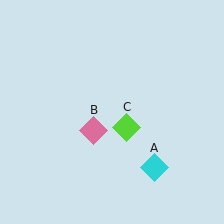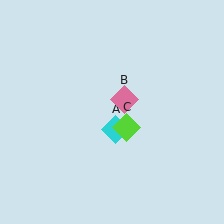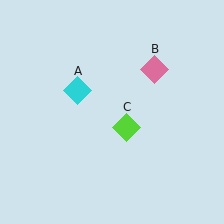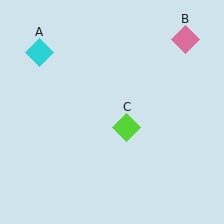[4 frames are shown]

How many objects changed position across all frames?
2 objects changed position: cyan diamond (object A), pink diamond (object B).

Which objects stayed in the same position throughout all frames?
Lime diamond (object C) remained stationary.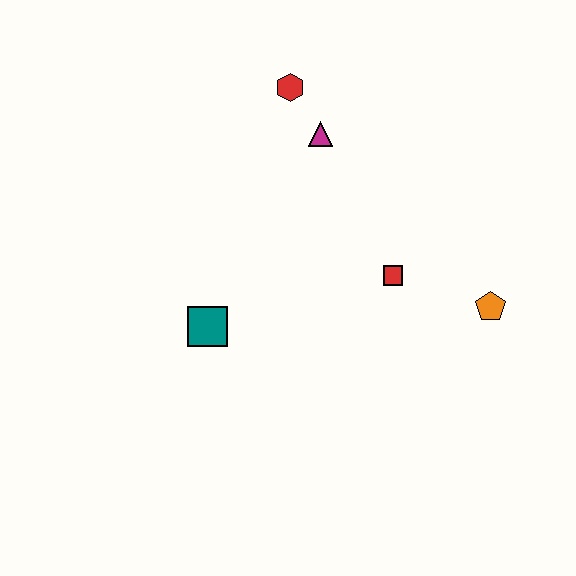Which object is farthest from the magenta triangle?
The orange pentagon is farthest from the magenta triangle.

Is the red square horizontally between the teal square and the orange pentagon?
Yes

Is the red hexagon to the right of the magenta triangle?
No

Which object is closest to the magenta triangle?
The red hexagon is closest to the magenta triangle.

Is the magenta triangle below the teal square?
No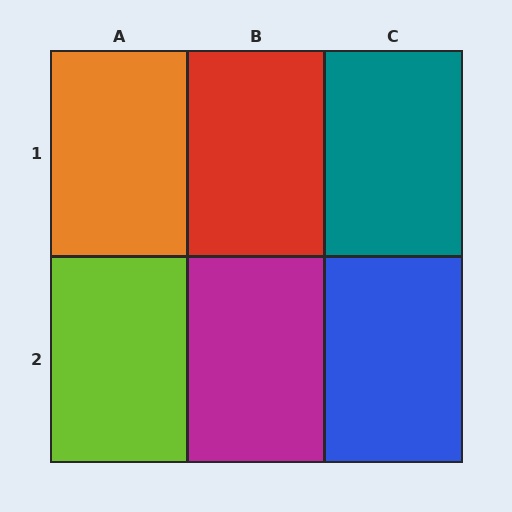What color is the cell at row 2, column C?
Blue.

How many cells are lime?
1 cell is lime.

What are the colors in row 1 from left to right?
Orange, red, teal.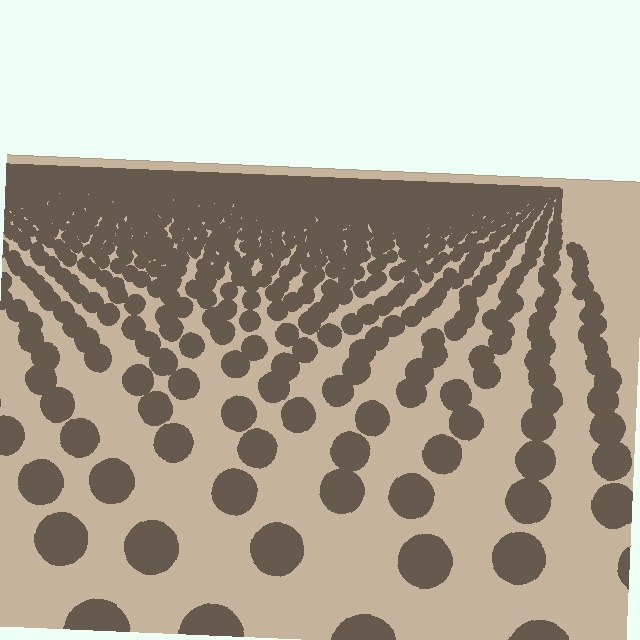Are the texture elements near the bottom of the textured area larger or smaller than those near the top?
Larger. Near the bottom, elements are closer to the viewer and appear at a bigger on-screen size.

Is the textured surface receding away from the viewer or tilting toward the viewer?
The surface is receding away from the viewer. Texture elements get smaller and denser toward the top.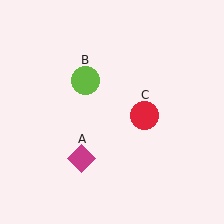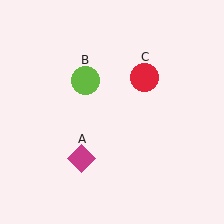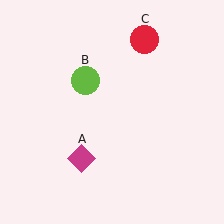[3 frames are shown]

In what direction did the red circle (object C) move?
The red circle (object C) moved up.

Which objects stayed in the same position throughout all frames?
Magenta diamond (object A) and lime circle (object B) remained stationary.